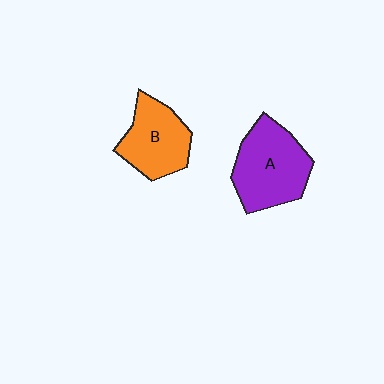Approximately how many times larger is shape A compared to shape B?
Approximately 1.3 times.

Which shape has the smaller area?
Shape B (orange).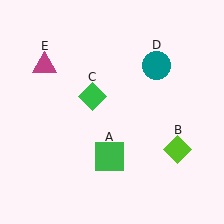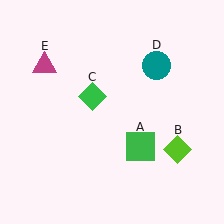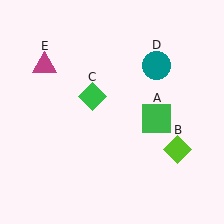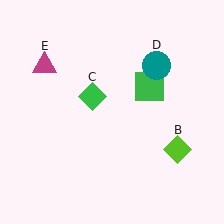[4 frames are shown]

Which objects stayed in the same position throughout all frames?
Lime diamond (object B) and green diamond (object C) and teal circle (object D) and magenta triangle (object E) remained stationary.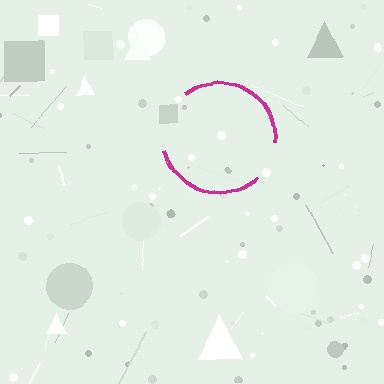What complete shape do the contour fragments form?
The contour fragments form a circle.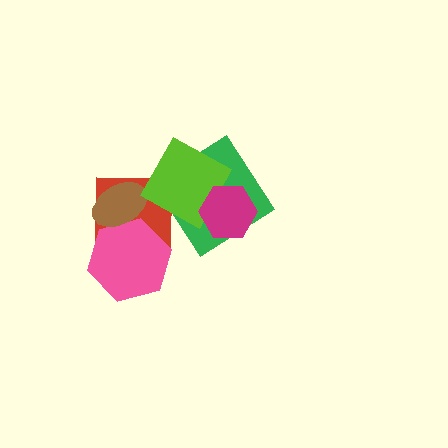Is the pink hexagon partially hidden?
Yes, it is partially covered by another shape.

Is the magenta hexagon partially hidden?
No, no other shape covers it.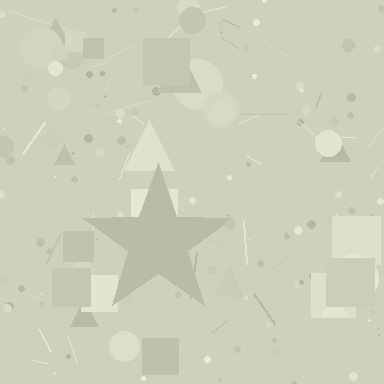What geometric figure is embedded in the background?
A star is embedded in the background.